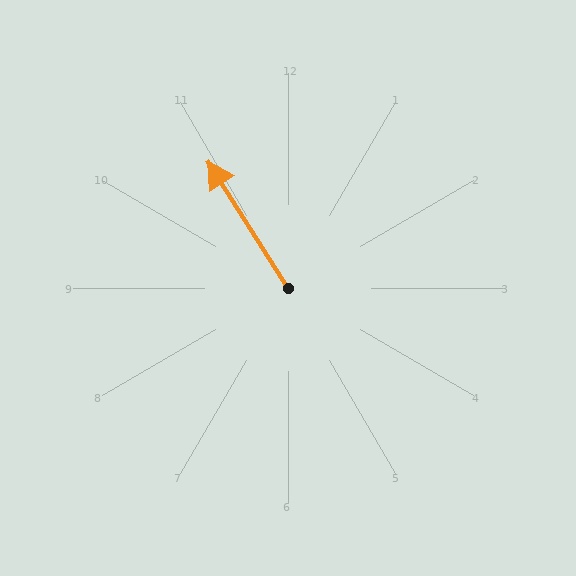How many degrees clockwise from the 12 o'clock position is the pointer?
Approximately 328 degrees.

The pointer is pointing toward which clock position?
Roughly 11 o'clock.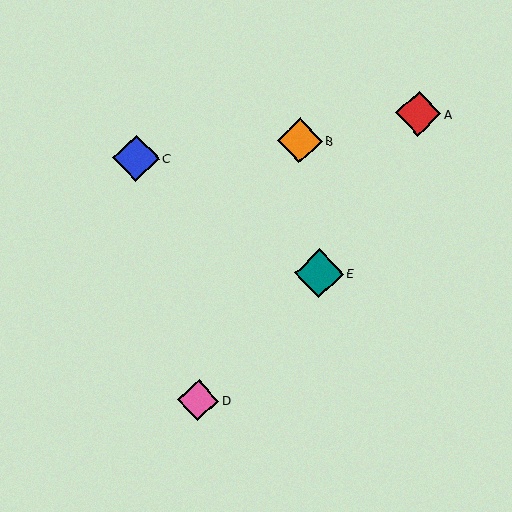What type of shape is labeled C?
Shape C is a blue diamond.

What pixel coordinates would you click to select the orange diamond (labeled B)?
Click at (300, 141) to select the orange diamond B.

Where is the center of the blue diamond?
The center of the blue diamond is at (136, 158).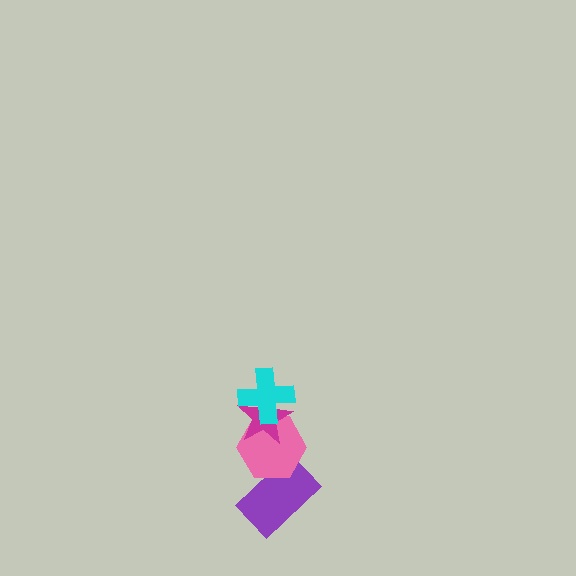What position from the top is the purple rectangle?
The purple rectangle is 4th from the top.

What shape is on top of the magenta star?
The cyan cross is on top of the magenta star.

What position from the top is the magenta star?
The magenta star is 2nd from the top.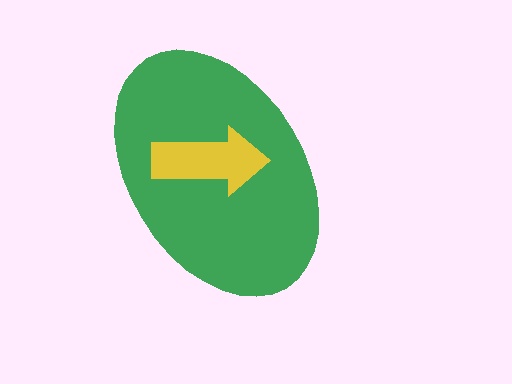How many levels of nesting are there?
2.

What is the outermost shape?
The green ellipse.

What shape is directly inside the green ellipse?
The yellow arrow.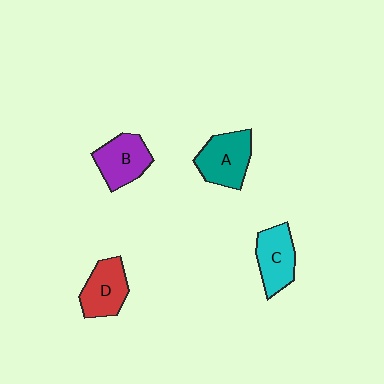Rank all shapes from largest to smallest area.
From largest to smallest: A (teal), B (purple), C (cyan), D (red).